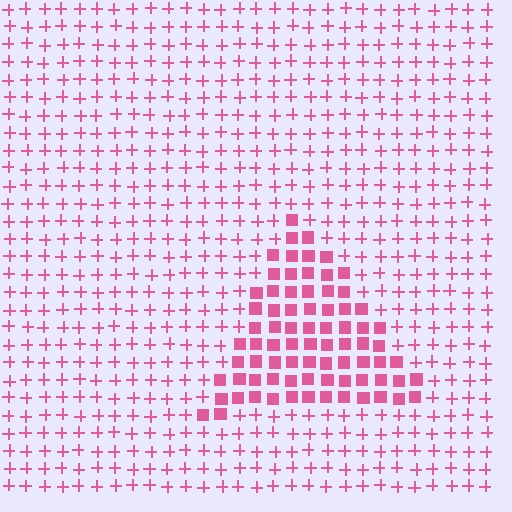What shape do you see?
I see a triangle.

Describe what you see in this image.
The image is filled with small pink elements arranged in a uniform grid. A triangle-shaped region contains squares, while the surrounding area contains plus signs. The boundary is defined purely by the change in element shape.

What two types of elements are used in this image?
The image uses squares inside the triangle region and plus signs outside it.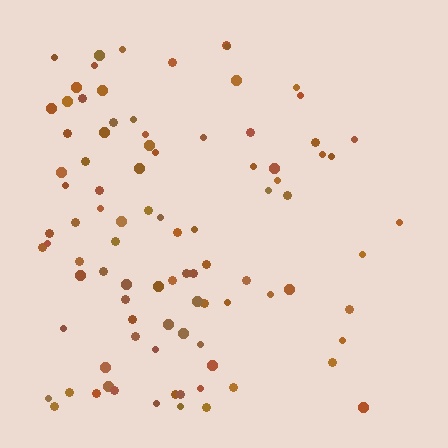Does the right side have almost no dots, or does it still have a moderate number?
Still a moderate number, just noticeably fewer than the left.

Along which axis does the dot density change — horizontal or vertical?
Horizontal.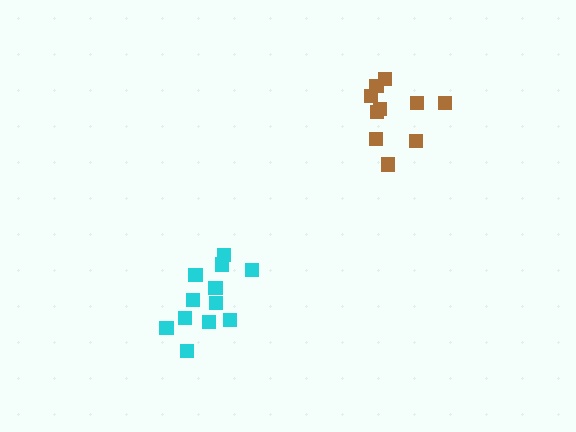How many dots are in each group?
Group 1: 12 dots, Group 2: 10 dots (22 total).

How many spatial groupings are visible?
There are 2 spatial groupings.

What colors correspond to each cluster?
The clusters are colored: cyan, brown.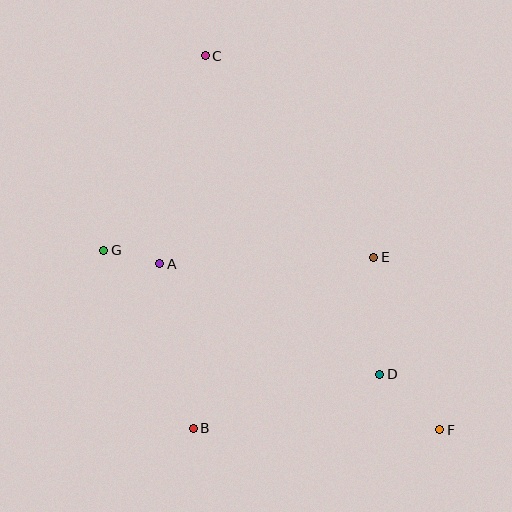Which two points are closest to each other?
Points A and G are closest to each other.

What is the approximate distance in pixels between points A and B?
The distance between A and B is approximately 168 pixels.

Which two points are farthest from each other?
Points C and F are farthest from each other.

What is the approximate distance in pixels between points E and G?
The distance between E and G is approximately 270 pixels.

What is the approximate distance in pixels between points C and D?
The distance between C and D is approximately 363 pixels.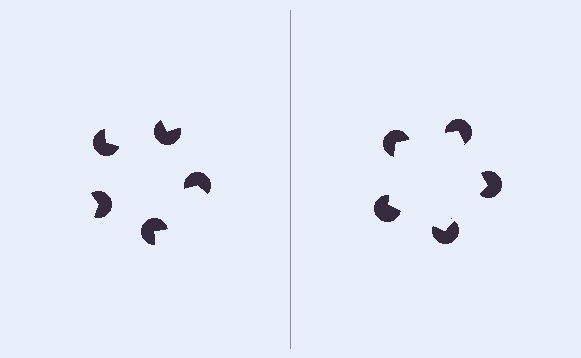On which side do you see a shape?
An illusory pentagon appears on the right side. On the left side the wedge cuts are rotated, so no coherent shape forms.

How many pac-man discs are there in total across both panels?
10 — 5 on each side.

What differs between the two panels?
The pac-man discs are positioned identically on both sides; only the wedge orientations differ. On the right they align to a pentagon; on the left they are misaligned.